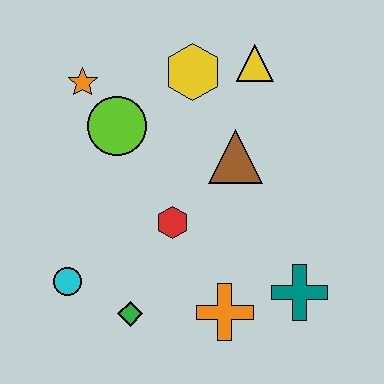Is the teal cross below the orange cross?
No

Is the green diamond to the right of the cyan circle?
Yes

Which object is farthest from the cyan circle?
The yellow triangle is farthest from the cyan circle.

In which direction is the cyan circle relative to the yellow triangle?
The cyan circle is below the yellow triangle.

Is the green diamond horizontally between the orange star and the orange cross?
Yes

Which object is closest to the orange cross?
The teal cross is closest to the orange cross.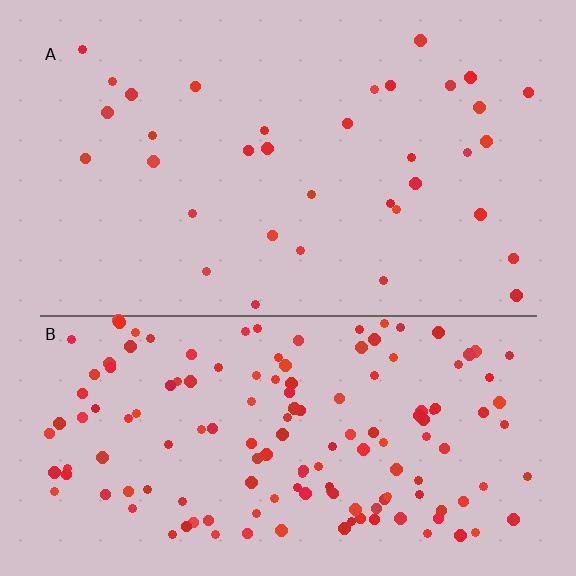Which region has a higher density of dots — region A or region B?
B (the bottom).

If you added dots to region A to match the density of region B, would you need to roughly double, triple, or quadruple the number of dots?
Approximately quadruple.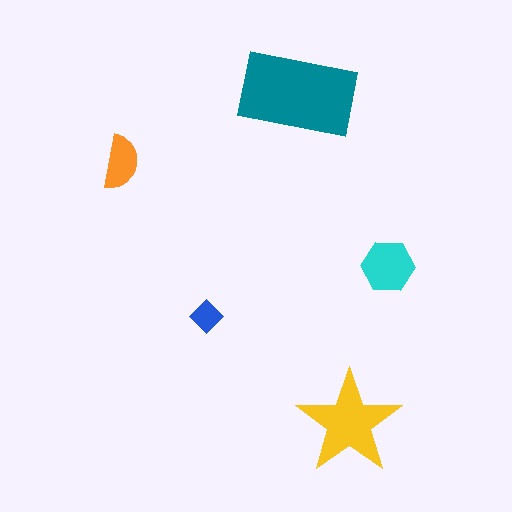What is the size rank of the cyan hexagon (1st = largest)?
3rd.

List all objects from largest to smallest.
The teal rectangle, the yellow star, the cyan hexagon, the orange semicircle, the blue diamond.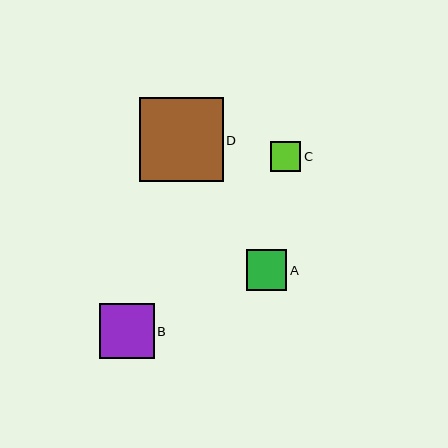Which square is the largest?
Square D is the largest with a size of approximately 84 pixels.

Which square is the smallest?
Square C is the smallest with a size of approximately 30 pixels.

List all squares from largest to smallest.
From largest to smallest: D, B, A, C.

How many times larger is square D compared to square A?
Square D is approximately 2.1 times the size of square A.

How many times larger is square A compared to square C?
Square A is approximately 1.3 times the size of square C.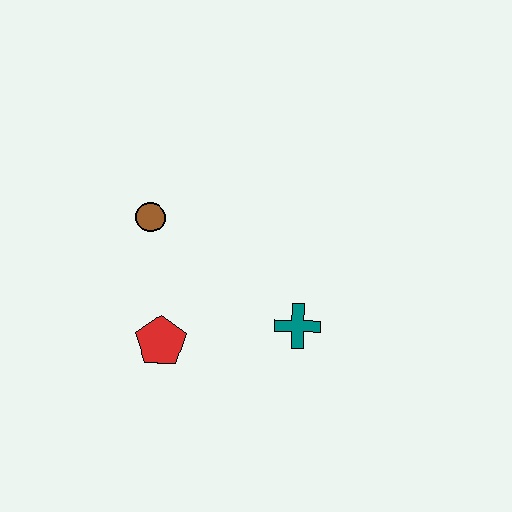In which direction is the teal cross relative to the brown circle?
The teal cross is to the right of the brown circle.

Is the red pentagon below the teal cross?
Yes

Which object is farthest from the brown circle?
The teal cross is farthest from the brown circle.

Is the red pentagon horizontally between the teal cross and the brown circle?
Yes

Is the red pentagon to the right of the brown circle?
Yes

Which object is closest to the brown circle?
The red pentagon is closest to the brown circle.